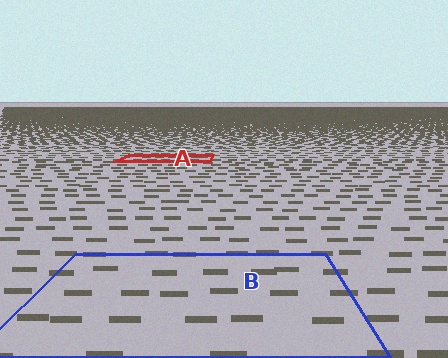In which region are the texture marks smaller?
The texture marks are smaller in region A, because it is farther away.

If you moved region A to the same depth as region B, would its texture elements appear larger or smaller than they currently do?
They would appear larger. At a closer depth, the same texture elements are projected at a bigger on-screen size.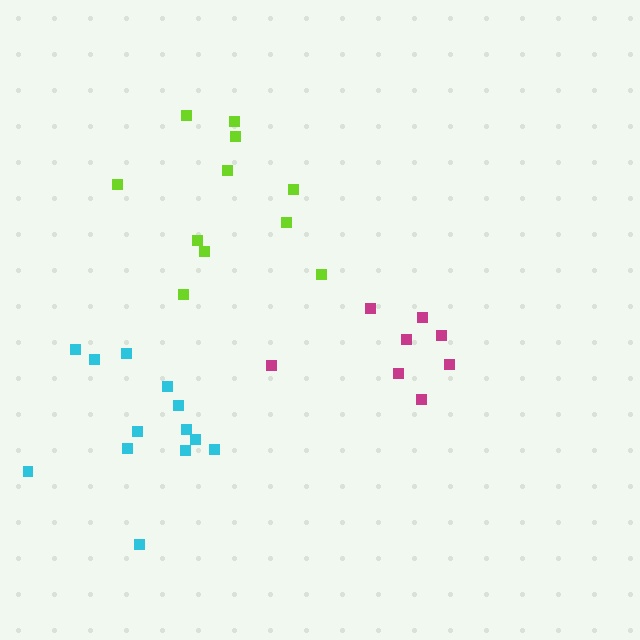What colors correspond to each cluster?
The clusters are colored: magenta, lime, cyan.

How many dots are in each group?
Group 1: 8 dots, Group 2: 11 dots, Group 3: 13 dots (32 total).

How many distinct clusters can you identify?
There are 3 distinct clusters.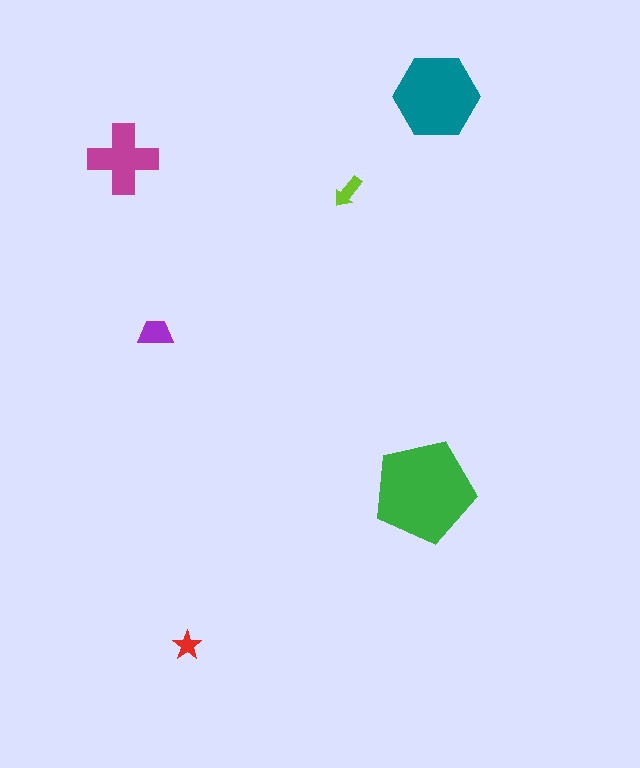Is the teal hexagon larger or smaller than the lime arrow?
Larger.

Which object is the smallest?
The red star.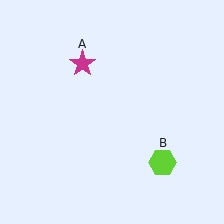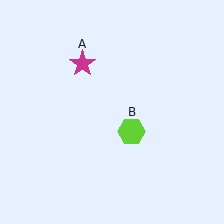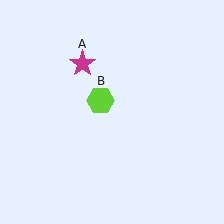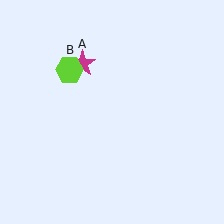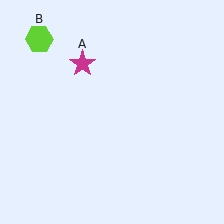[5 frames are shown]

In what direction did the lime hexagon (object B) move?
The lime hexagon (object B) moved up and to the left.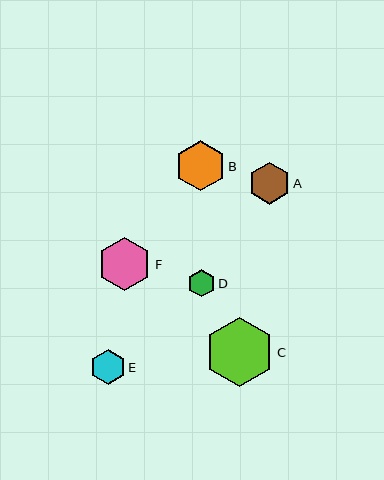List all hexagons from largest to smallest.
From largest to smallest: C, F, B, A, E, D.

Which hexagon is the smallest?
Hexagon D is the smallest with a size of approximately 27 pixels.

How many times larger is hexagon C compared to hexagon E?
Hexagon C is approximately 2.0 times the size of hexagon E.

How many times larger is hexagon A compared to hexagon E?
Hexagon A is approximately 1.2 times the size of hexagon E.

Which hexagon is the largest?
Hexagon C is the largest with a size of approximately 68 pixels.